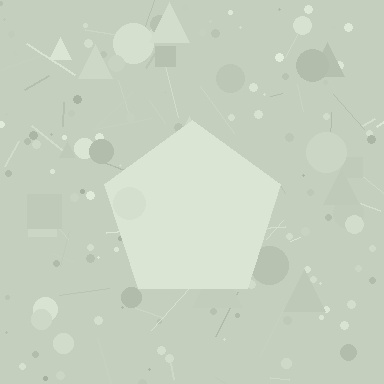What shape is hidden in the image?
A pentagon is hidden in the image.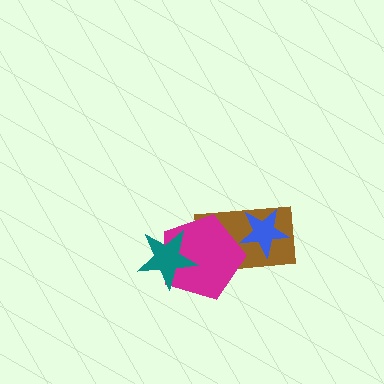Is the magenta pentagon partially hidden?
Yes, it is partially covered by another shape.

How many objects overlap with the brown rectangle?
2 objects overlap with the brown rectangle.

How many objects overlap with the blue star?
1 object overlaps with the blue star.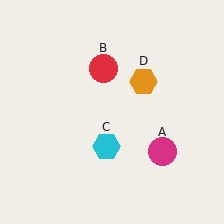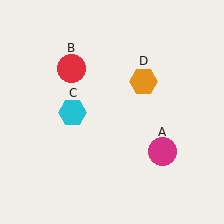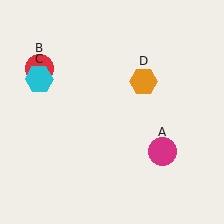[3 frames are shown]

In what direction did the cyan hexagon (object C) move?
The cyan hexagon (object C) moved up and to the left.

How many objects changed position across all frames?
2 objects changed position: red circle (object B), cyan hexagon (object C).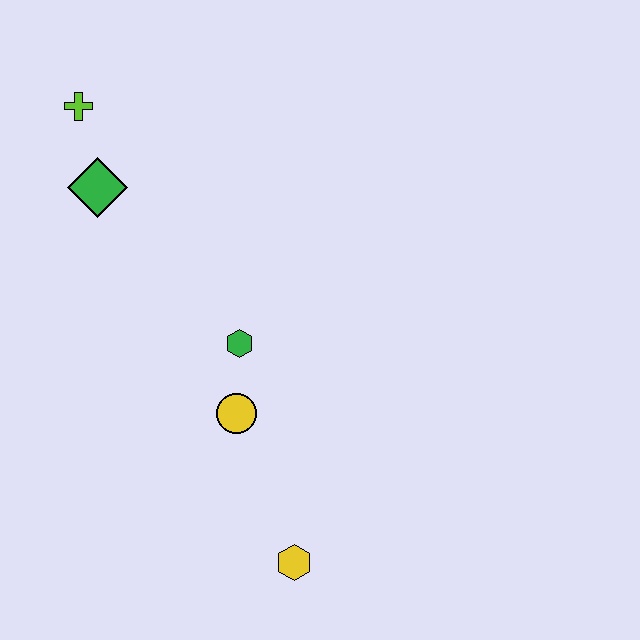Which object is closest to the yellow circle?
The green hexagon is closest to the yellow circle.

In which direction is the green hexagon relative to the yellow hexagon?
The green hexagon is above the yellow hexagon.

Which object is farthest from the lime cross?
The yellow hexagon is farthest from the lime cross.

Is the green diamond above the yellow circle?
Yes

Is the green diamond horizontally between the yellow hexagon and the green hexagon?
No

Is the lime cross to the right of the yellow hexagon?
No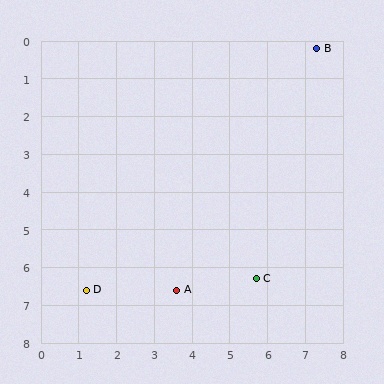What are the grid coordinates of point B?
Point B is at approximately (7.3, 0.2).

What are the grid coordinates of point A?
Point A is at approximately (3.6, 6.6).